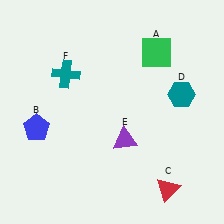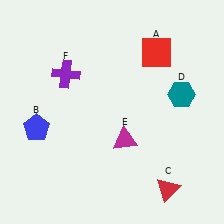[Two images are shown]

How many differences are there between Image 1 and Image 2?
There are 3 differences between the two images.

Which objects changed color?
A changed from green to red. E changed from purple to magenta. F changed from teal to purple.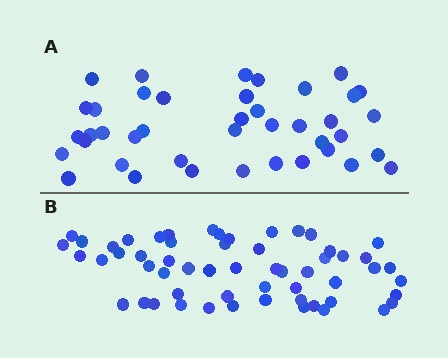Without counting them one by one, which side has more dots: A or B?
Region B (the bottom region) has more dots.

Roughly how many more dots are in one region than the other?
Region B has approximately 15 more dots than region A.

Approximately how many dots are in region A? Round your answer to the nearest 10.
About 40 dots. (The exact count is 41, which rounds to 40.)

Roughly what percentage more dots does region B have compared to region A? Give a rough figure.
About 40% more.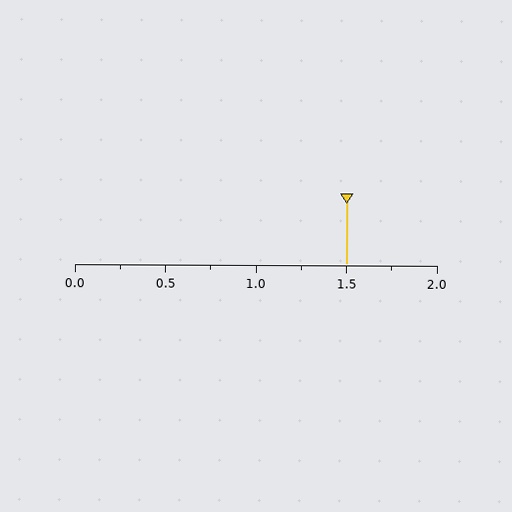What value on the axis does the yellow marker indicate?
The marker indicates approximately 1.5.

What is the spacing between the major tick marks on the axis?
The major ticks are spaced 0.5 apart.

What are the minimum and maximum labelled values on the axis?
The axis runs from 0.0 to 2.0.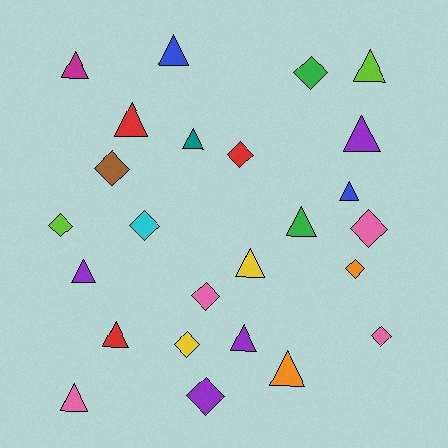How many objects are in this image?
There are 25 objects.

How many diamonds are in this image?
There are 11 diamonds.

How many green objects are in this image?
There are 2 green objects.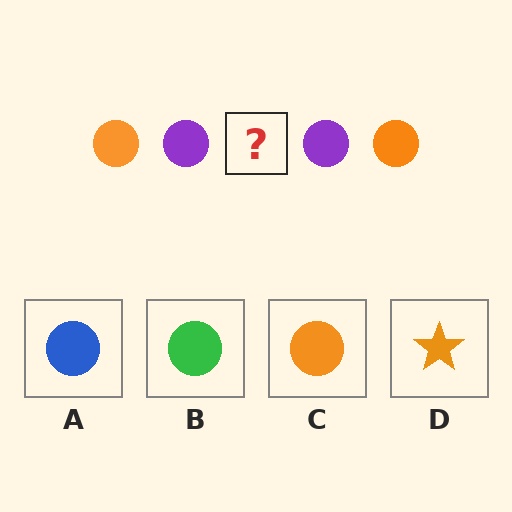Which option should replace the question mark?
Option C.